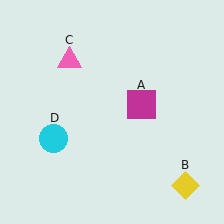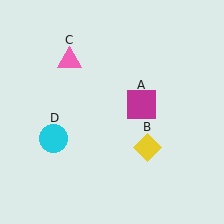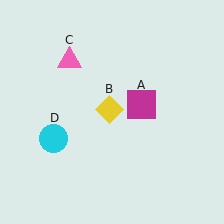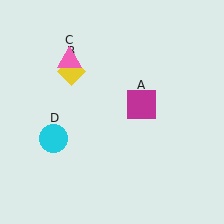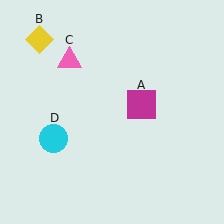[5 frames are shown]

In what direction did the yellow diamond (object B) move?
The yellow diamond (object B) moved up and to the left.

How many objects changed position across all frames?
1 object changed position: yellow diamond (object B).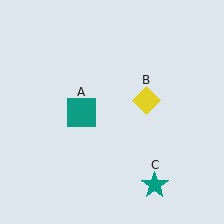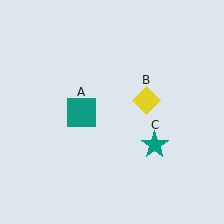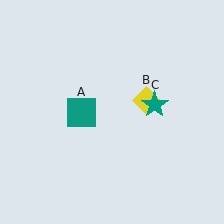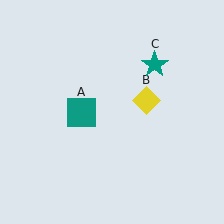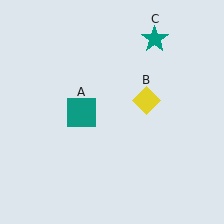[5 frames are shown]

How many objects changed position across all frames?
1 object changed position: teal star (object C).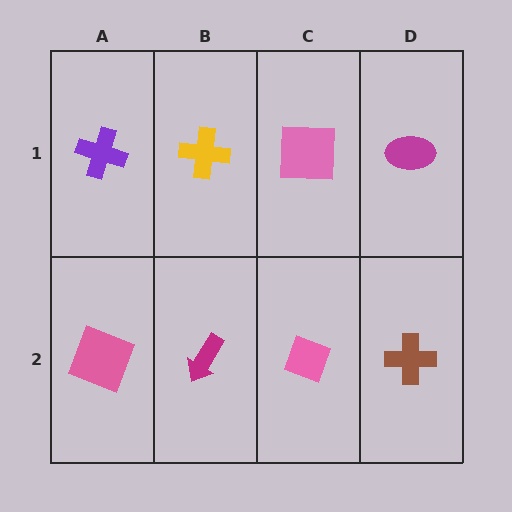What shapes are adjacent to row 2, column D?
A magenta ellipse (row 1, column D), a pink diamond (row 2, column C).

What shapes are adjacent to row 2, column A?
A purple cross (row 1, column A), a magenta arrow (row 2, column B).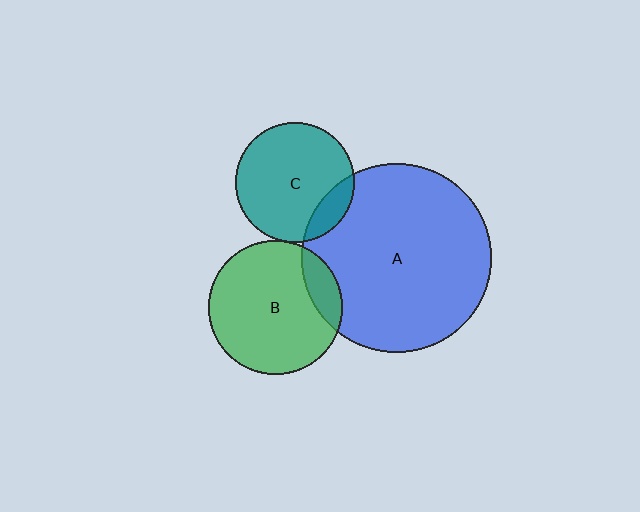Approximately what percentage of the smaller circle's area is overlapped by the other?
Approximately 5%.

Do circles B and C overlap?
Yes.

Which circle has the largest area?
Circle A (blue).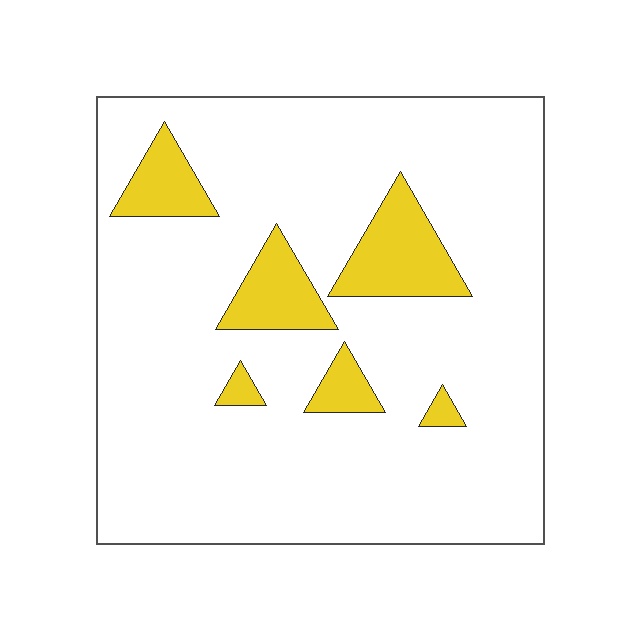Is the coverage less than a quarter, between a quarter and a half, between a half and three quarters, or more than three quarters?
Less than a quarter.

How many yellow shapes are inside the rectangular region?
6.